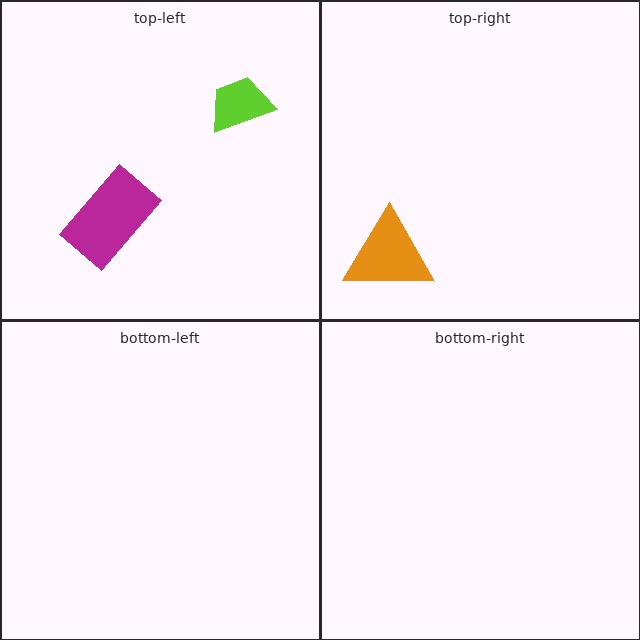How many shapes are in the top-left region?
2.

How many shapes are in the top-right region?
1.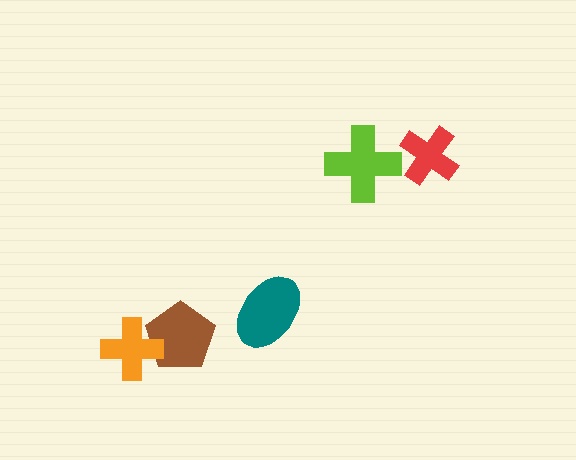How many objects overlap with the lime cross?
0 objects overlap with the lime cross.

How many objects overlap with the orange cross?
1 object overlaps with the orange cross.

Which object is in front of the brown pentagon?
The orange cross is in front of the brown pentagon.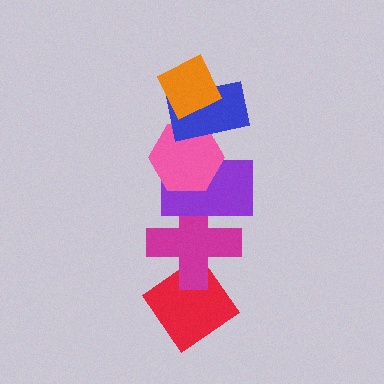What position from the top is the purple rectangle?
The purple rectangle is 4th from the top.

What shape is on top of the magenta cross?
The purple rectangle is on top of the magenta cross.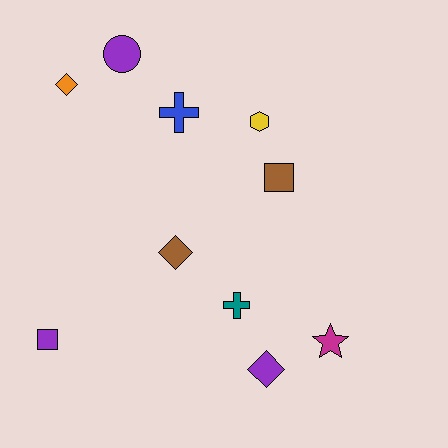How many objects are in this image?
There are 10 objects.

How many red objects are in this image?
There are no red objects.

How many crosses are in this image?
There are 2 crosses.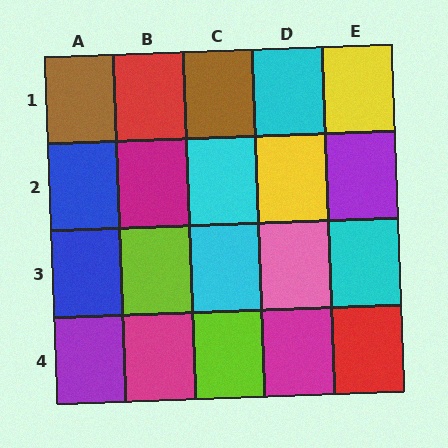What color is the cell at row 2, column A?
Blue.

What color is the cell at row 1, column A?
Brown.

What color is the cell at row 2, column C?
Cyan.